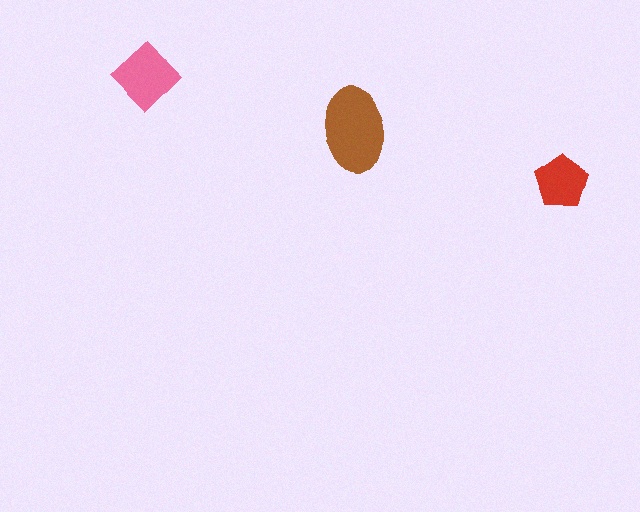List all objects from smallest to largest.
The red pentagon, the pink diamond, the brown ellipse.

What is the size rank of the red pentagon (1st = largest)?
3rd.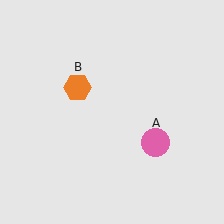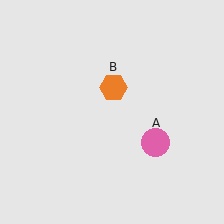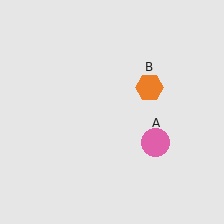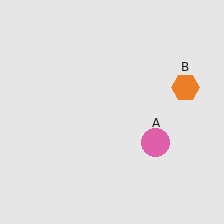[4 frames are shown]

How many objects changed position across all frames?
1 object changed position: orange hexagon (object B).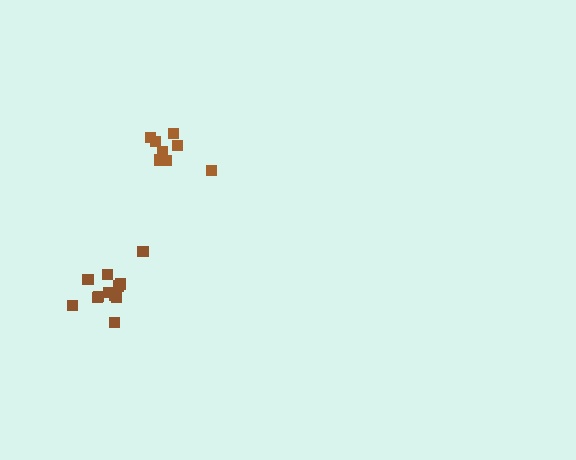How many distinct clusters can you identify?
There are 2 distinct clusters.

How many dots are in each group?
Group 1: 12 dots, Group 2: 8 dots (20 total).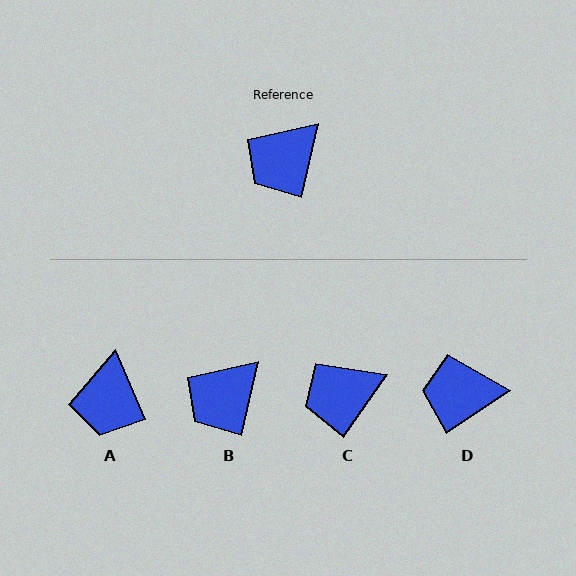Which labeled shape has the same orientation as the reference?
B.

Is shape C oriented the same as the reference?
No, it is off by about 22 degrees.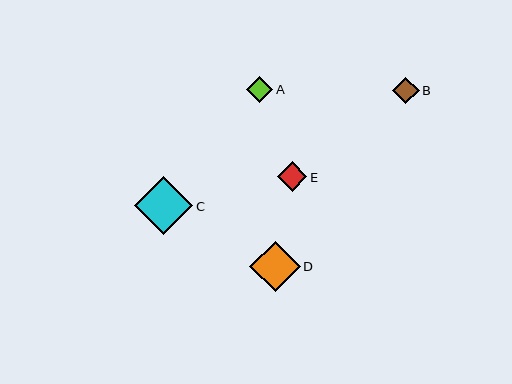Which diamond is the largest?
Diamond C is the largest with a size of approximately 58 pixels.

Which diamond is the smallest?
Diamond A is the smallest with a size of approximately 26 pixels.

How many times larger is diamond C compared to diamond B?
Diamond C is approximately 2.2 times the size of diamond B.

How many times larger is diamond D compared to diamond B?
Diamond D is approximately 1.9 times the size of diamond B.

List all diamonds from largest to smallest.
From largest to smallest: C, D, E, B, A.